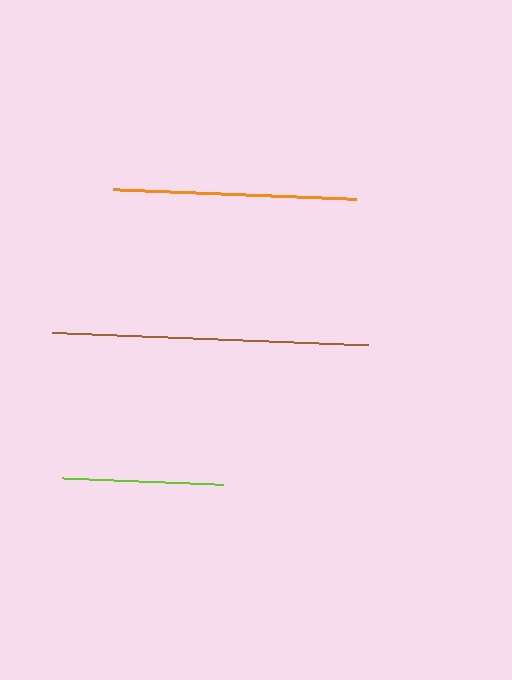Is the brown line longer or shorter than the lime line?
The brown line is longer than the lime line.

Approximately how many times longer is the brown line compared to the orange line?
The brown line is approximately 1.3 times the length of the orange line.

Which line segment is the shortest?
The lime line is the shortest at approximately 161 pixels.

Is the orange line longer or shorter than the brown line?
The brown line is longer than the orange line.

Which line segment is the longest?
The brown line is the longest at approximately 316 pixels.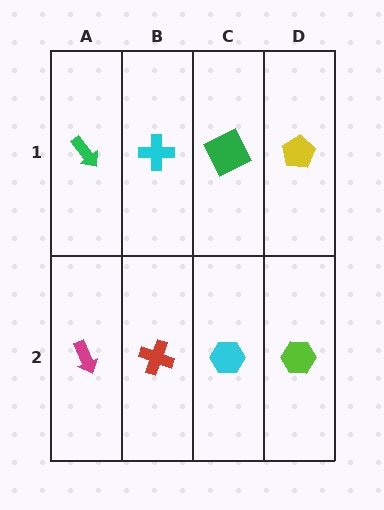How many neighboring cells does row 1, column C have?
3.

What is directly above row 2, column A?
A green arrow.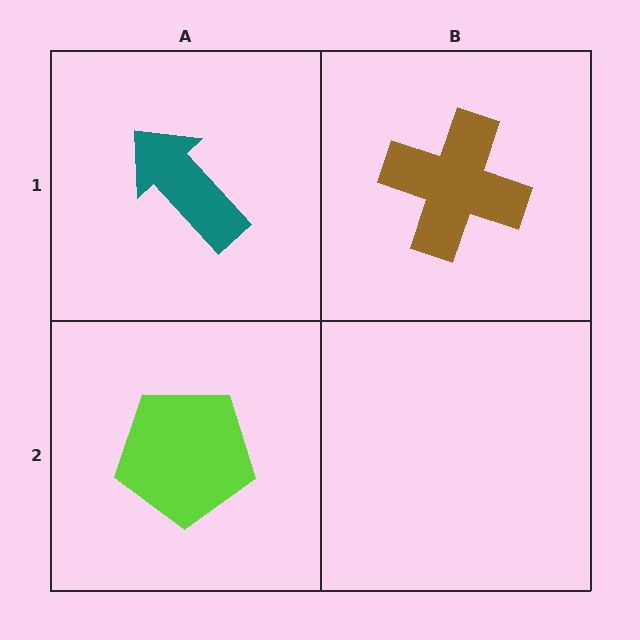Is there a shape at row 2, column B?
No, that cell is empty.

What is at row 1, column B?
A brown cross.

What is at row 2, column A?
A lime pentagon.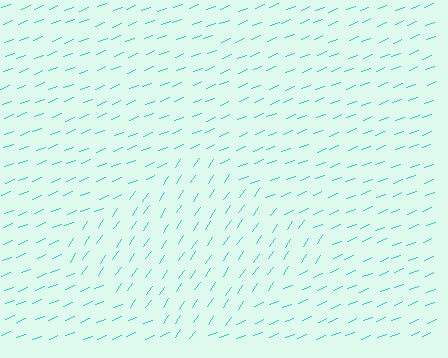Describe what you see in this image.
The image is filled with small cyan line segments. A diamond region in the image has lines oriented differently from the surrounding lines, creating a visible texture boundary.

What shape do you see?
I see a diamond.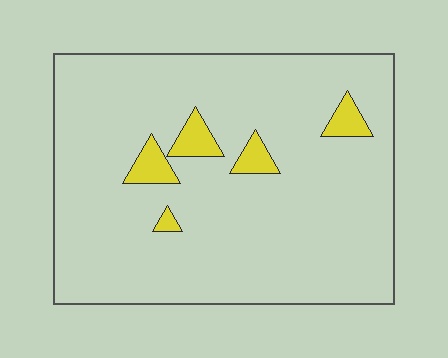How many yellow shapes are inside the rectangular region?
5.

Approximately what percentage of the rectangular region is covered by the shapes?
Approximately 5%.